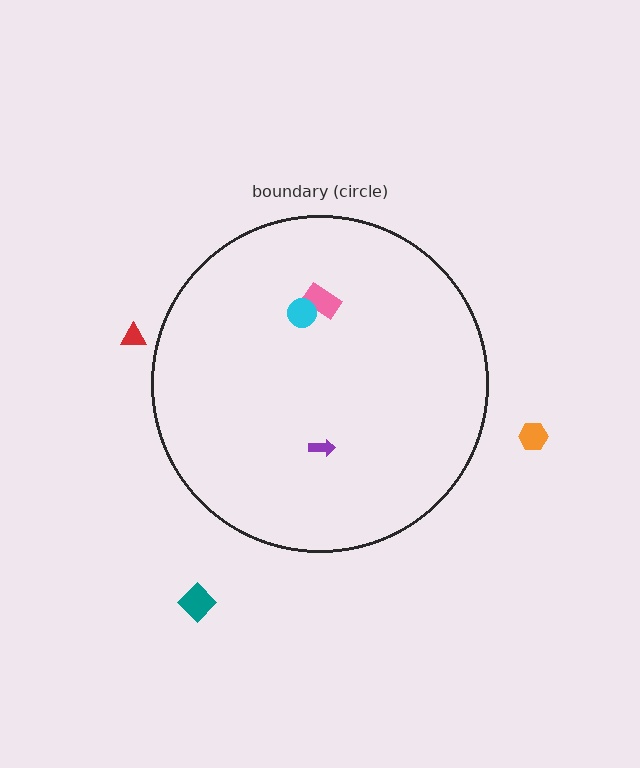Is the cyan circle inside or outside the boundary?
Inside.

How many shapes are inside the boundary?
3 inside, 3 outside.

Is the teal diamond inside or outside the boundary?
Outside.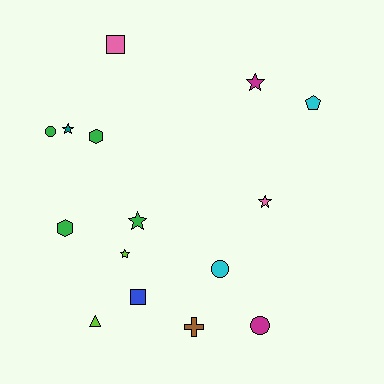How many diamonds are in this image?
There are no diamonds.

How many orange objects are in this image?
There are no orange objects.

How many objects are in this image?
There are 15 objects.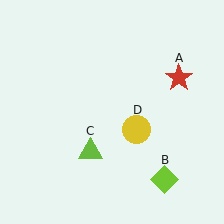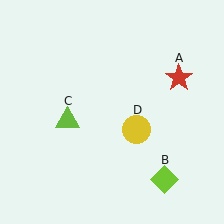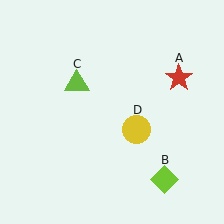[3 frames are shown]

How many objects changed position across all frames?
1 object changed position: lime triangle (object C).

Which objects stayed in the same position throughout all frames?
Red star (object A) and lime diamond (object B) and yellow circle (object D) remained stationary.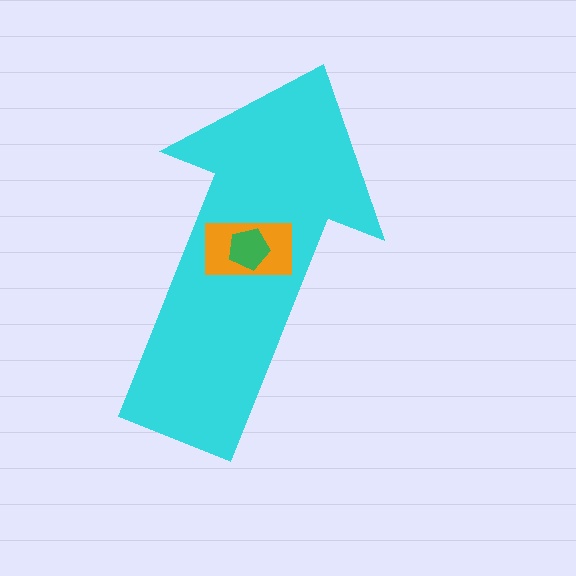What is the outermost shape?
The cyan arrow.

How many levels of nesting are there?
3.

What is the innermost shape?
The green pentagon.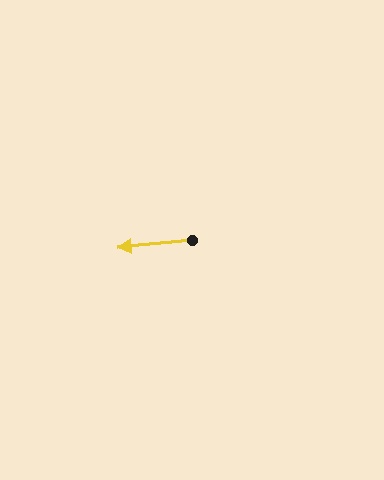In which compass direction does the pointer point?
West.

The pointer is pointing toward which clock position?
Roughly 9 o'clock.